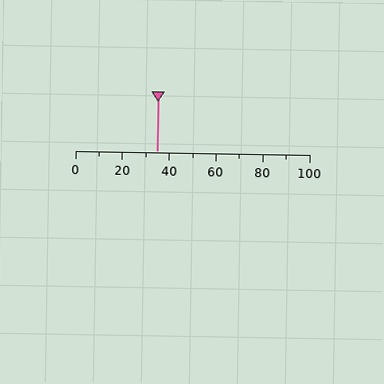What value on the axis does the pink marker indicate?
The marker indicates approximately 35.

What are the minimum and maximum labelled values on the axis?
The axis runs from 0 to 100.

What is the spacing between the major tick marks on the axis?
The major ticks are spaced 20 apart.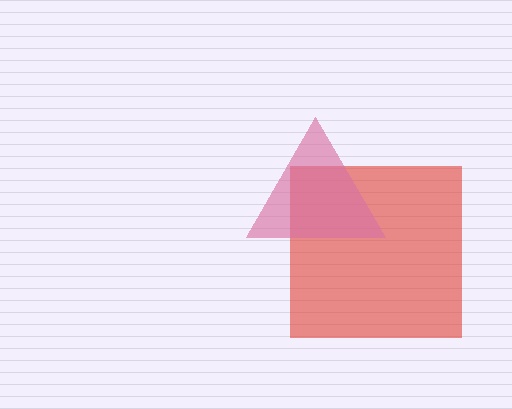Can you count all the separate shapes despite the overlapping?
Yes, there are 2 separate shapes.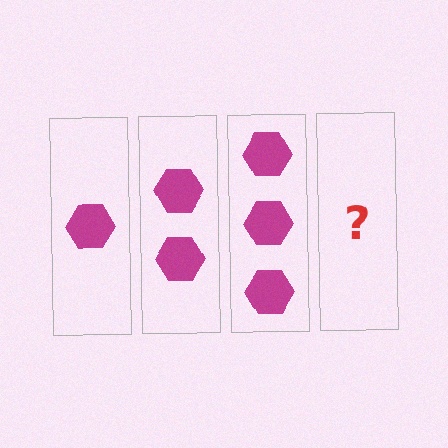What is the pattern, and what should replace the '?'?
The pattern is that each step adds one more hexagon. The '?' should be 4 hexagons.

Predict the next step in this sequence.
The next step is 4 hexagons.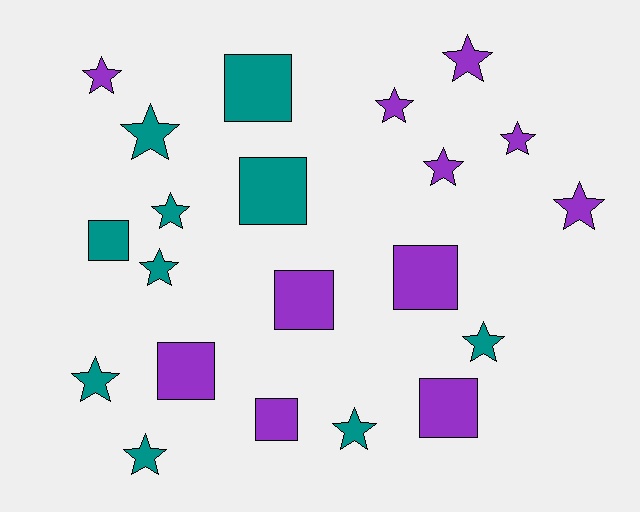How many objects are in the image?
There are 21 objects.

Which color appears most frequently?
Purple, with 11 objects.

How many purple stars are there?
There are 6 purple stars.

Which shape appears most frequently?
Star, with 13 objects.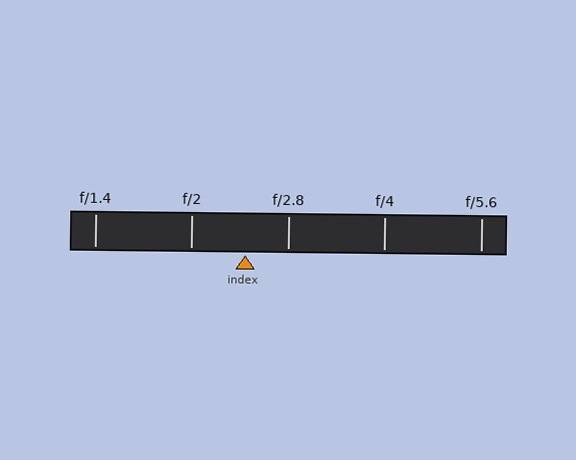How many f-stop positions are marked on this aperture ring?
There are 5 f-stop positions marked.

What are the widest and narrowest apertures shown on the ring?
The widest aperture shown is f/1.4 and the narrowest is f/5.6.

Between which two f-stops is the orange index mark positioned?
The index mark is between f/2 and f/2.8.